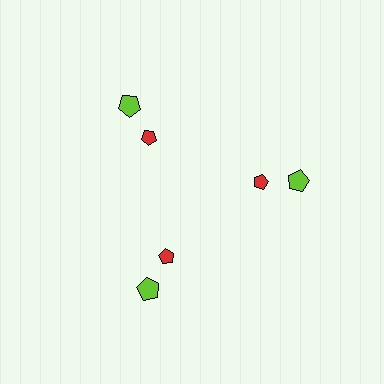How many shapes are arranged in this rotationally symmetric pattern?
There are 6 shapes, arranged in 3 groups of 2.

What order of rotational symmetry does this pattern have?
This pattern has 3-fold rotational symmetry.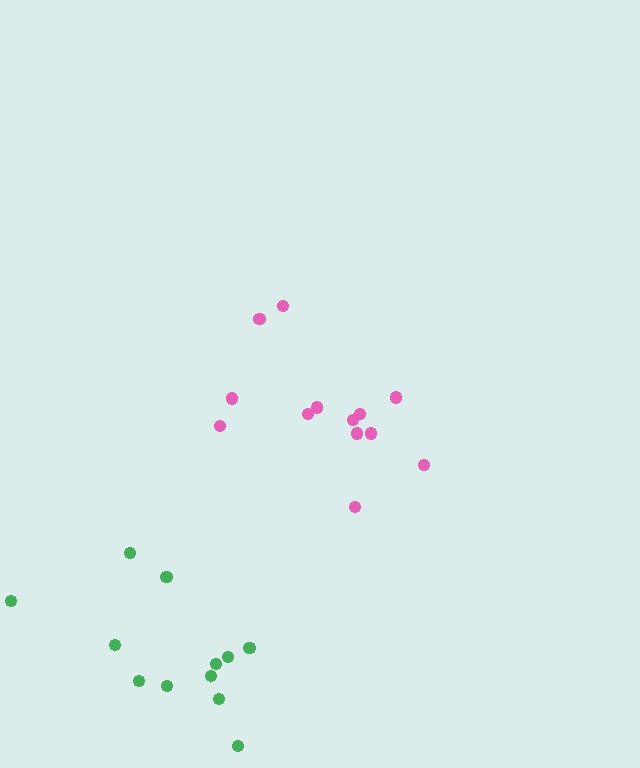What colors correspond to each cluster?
The clusters are colored: pink, green.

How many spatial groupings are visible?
There are 2 spatial groupings.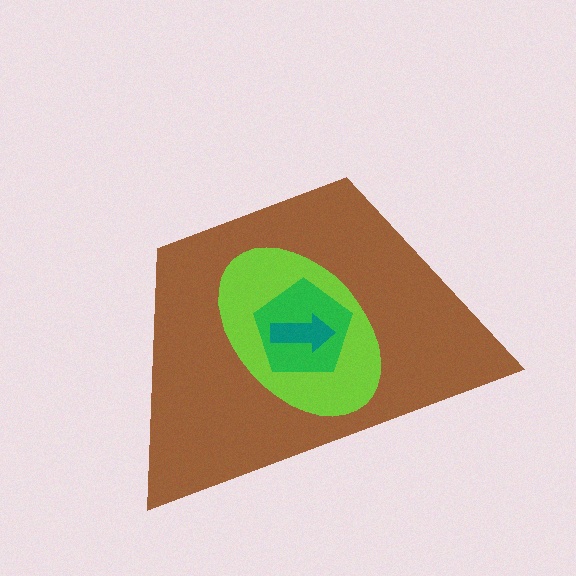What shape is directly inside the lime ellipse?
The green pentagon.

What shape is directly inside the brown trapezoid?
The lime ellipse.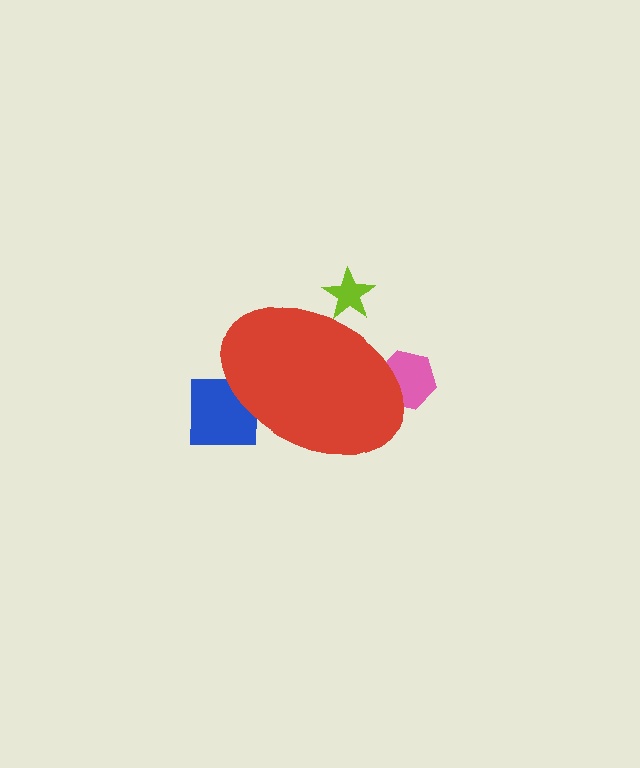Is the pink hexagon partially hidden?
Yes, the pink hexagon is partially hidden behind the red ellipse.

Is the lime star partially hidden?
Yes, the lime star is partially hidden behind the red ellipse.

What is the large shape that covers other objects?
A red ellipse.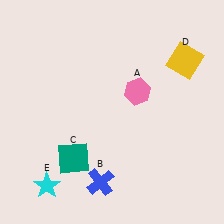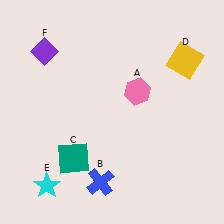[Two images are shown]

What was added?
A purple diamond (F) was added in Image 2.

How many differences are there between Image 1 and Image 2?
There is 1 difference between the two images.